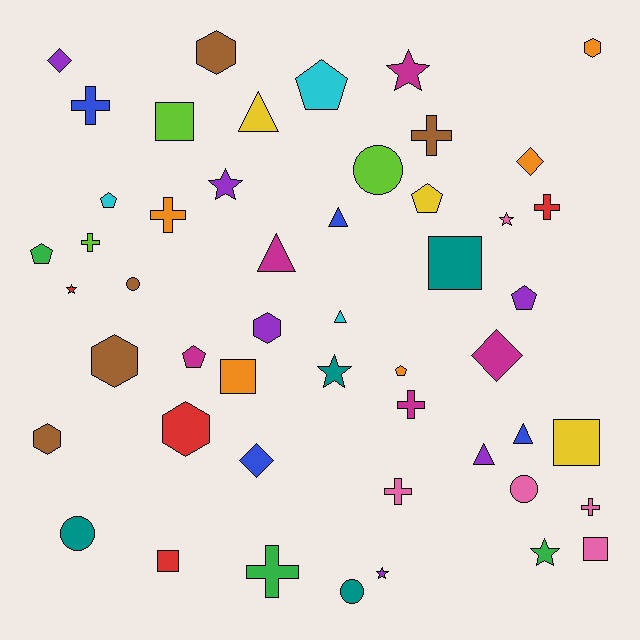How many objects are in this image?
There are 50 objects.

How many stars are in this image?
There are 7 stars.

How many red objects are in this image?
There are 4 red objects.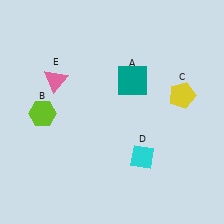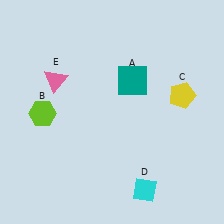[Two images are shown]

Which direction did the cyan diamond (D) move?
The cyan diamond (D) moved down.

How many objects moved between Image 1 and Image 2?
1 object moved between the two images.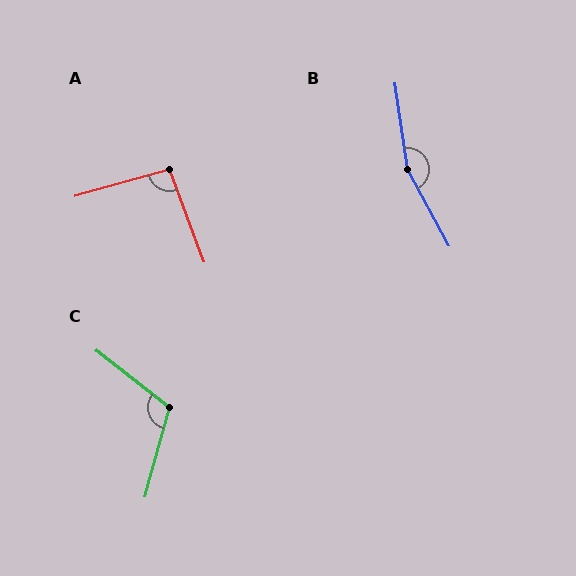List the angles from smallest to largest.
A (95°), C (113°), B (160°).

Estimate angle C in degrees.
Approximately 113 degrees.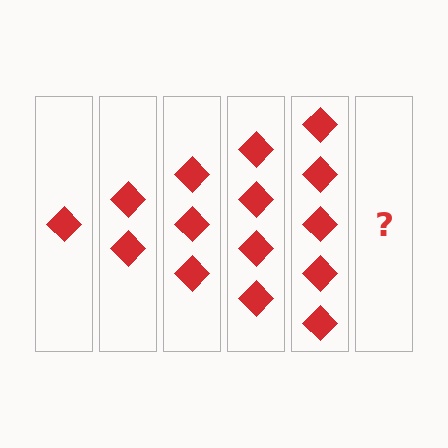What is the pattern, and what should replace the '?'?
The pattern is that each step adds one more diamond. The '?' should be 6 diamonds.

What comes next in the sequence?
The next element should be 6 diamonds.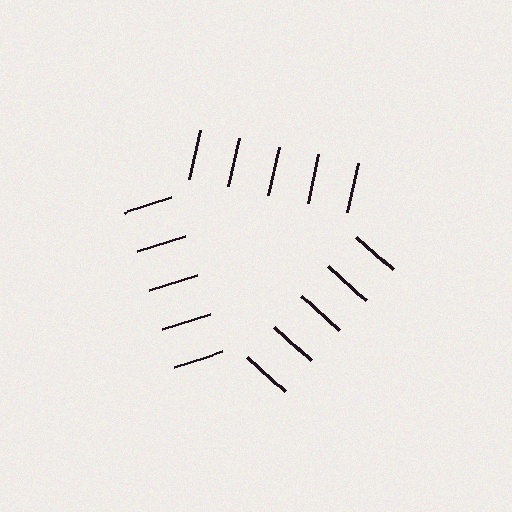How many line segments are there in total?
15 — 5 along each of the 3 edges.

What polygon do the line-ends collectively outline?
An illusory triangle — the line segments terminate on its edges but no continuous stroke is drawn.